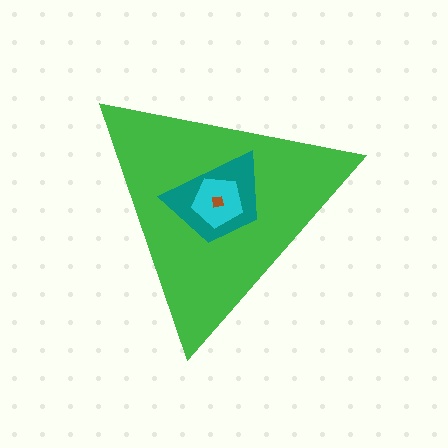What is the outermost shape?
The green triangle.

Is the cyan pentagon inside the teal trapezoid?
Yes.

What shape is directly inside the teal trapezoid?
The cyan pentagon.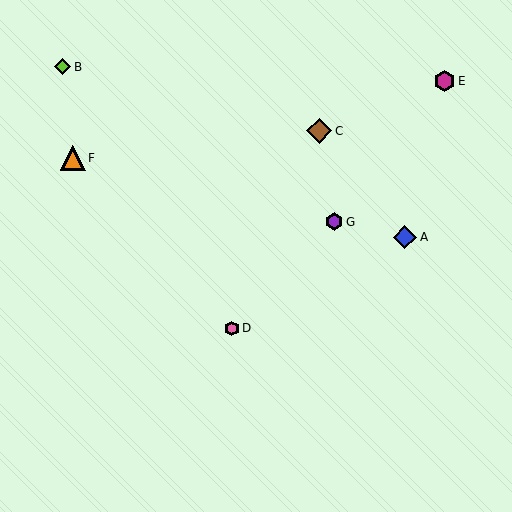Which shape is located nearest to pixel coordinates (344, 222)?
The purple hexagon (labeled G) at (334, 222) is nearest to that location.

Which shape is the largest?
The brown diamond (labeled C) is the largest.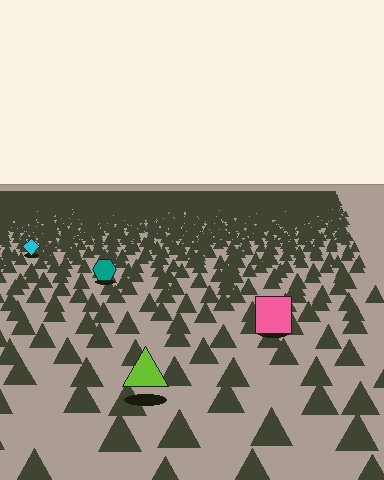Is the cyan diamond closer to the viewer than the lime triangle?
No. The lime triangle is closer — you can tell from the texture gradient: the ground texture is coarser near it.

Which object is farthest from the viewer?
The cyan diamond is farthest from the viewer. It appears smaller and the ground texture around it is denser.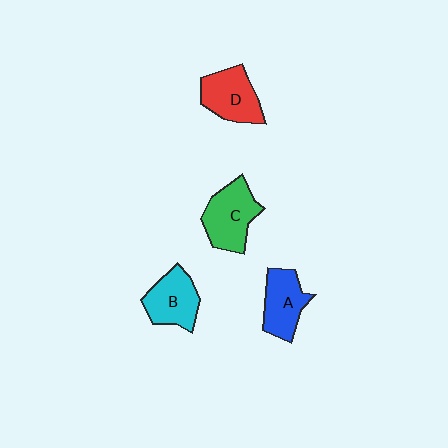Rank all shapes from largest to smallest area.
From largest to smallest: C (green), D (red), B (cyan), A (blue).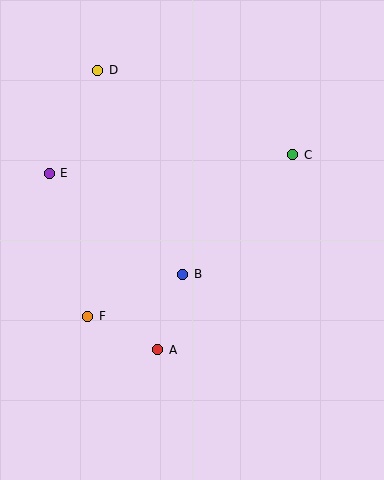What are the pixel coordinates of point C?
Point C is at (293, 155).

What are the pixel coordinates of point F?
Point F is at (88, 316).